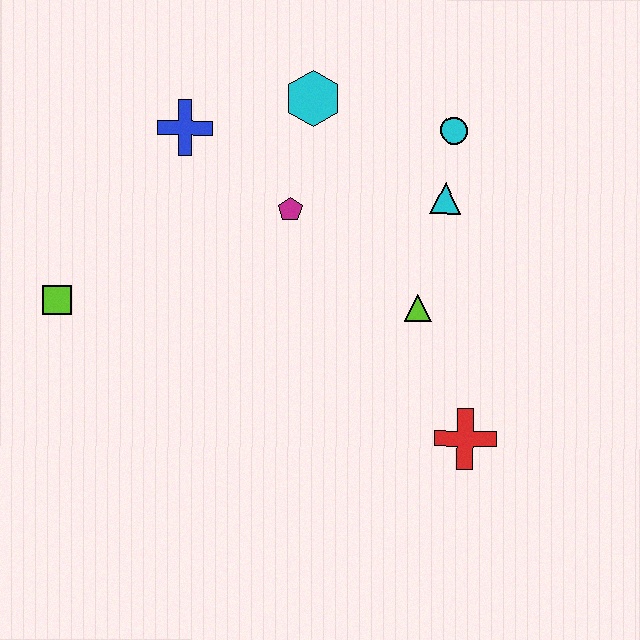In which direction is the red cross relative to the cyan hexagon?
The red cross is below the cyan hexagon.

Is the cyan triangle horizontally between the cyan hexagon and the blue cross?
No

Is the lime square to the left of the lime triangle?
Yes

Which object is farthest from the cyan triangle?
The lime square is farthest from the cyan triangle.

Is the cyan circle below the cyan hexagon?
Yes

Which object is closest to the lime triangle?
The cyan triangle is closest to the lime triangle.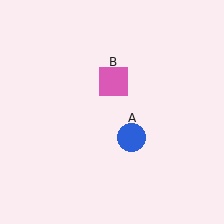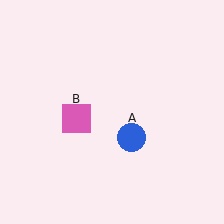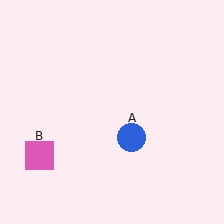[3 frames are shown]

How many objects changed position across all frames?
1 object changed position: pink square (object B).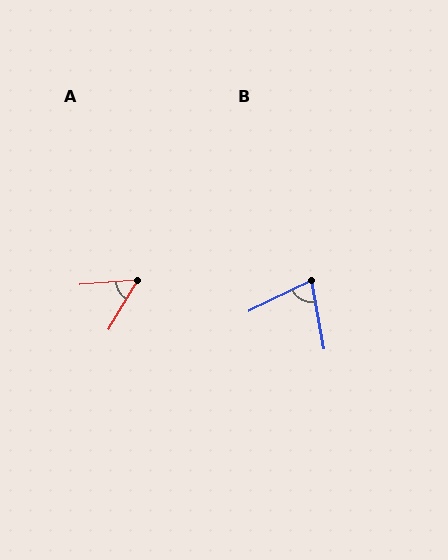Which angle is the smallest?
A, at approximately 55 degrees.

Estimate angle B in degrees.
Approximately 74 degrees.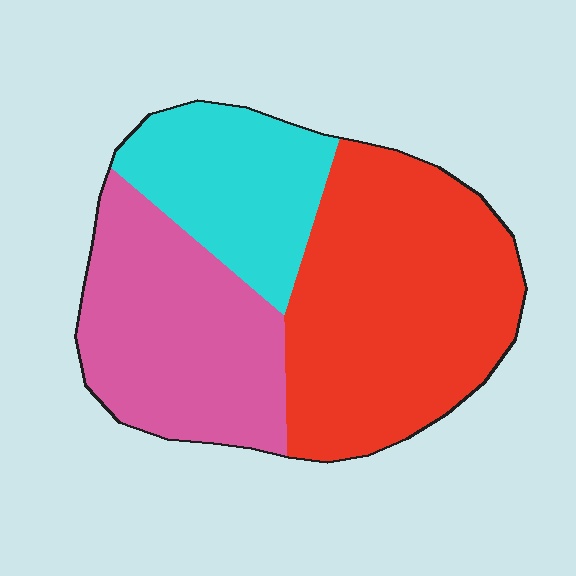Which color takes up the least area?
Cyan, at roughly 20%.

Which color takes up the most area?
Red, at roughly 45%.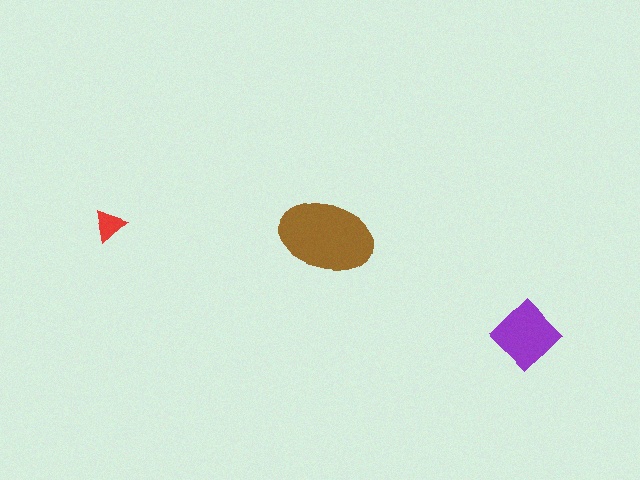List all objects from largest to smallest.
The brown ellipse, the purple diamond, the red triangle.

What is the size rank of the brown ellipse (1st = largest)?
1st.